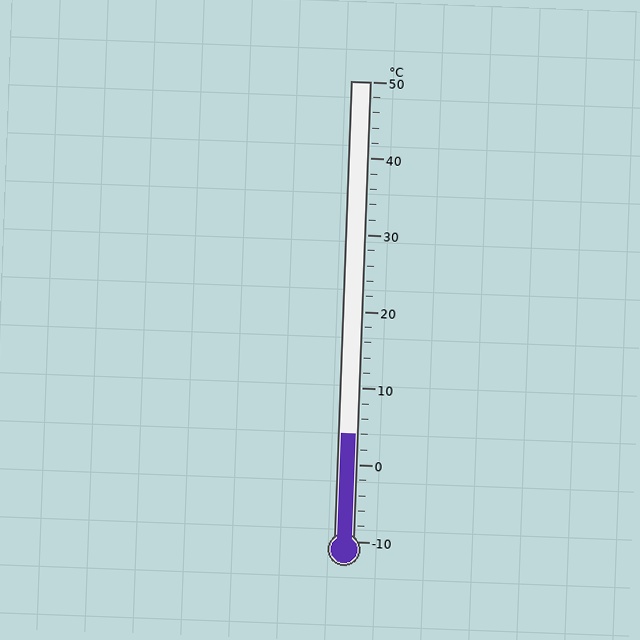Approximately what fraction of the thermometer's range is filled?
The thermometer is filled to approximately 25% of its range.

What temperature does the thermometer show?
The thermometer shows approximately 4°C.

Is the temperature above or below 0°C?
The temperature is above 0°C.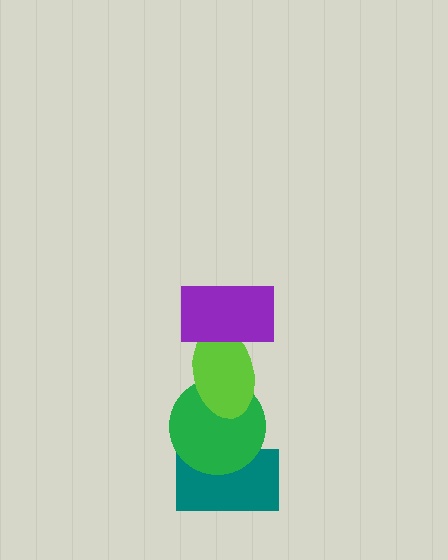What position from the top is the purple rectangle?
The purple rectangle is 1st from the top.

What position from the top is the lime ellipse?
The lime ellipse is 2nd from the top.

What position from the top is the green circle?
The green circle is 3rd from the top.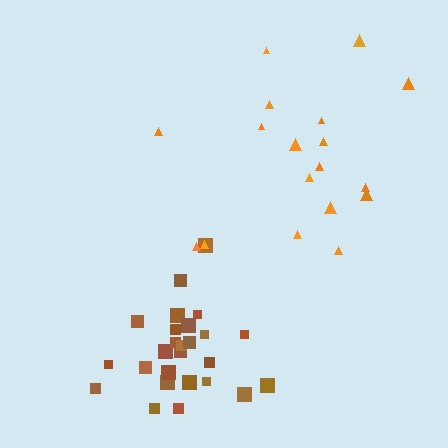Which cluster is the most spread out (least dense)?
Orange.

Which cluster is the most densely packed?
Brown.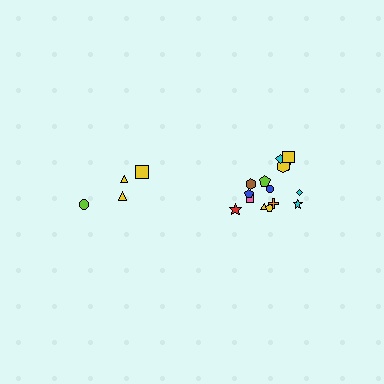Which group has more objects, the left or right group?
The right group.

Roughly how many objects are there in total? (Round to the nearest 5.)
Roughly 20 objects in total.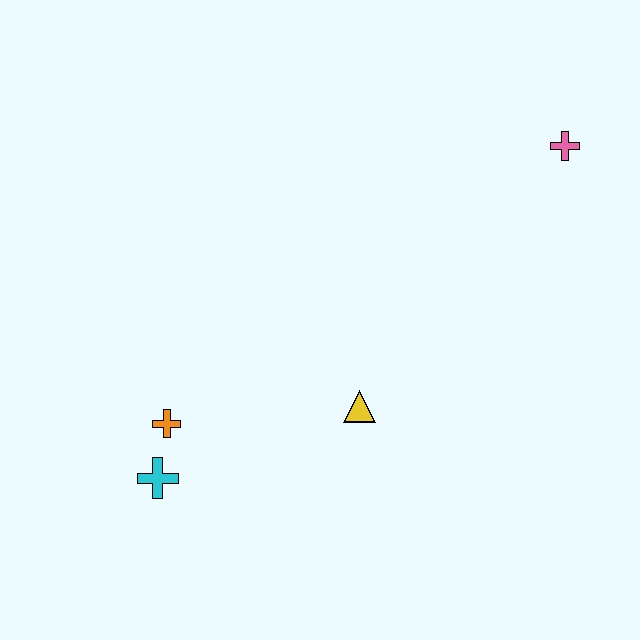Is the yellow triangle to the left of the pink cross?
Yes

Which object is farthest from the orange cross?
The pink cross is farthest from the orange cross.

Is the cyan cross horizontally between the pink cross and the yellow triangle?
No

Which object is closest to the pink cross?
The yellow triangle is closest to the pink cross.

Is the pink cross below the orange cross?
No